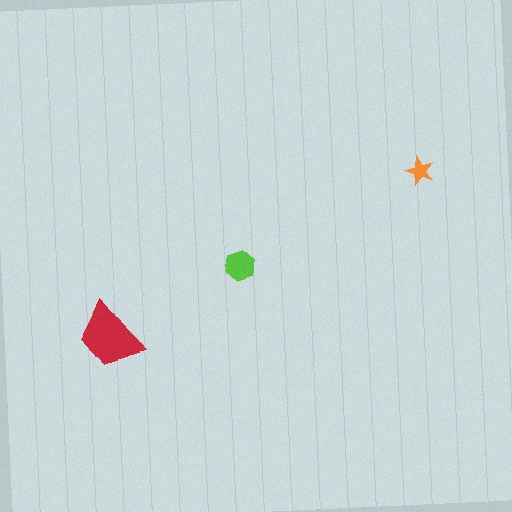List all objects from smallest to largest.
The orange star, the lime hexagon, the red trapezoid.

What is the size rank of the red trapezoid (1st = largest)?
1st.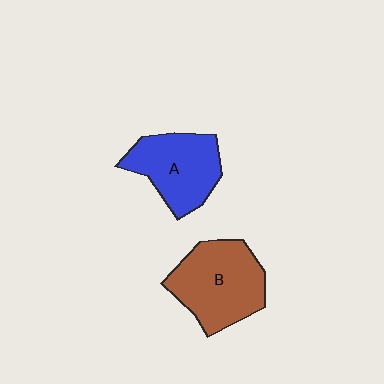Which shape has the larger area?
Shape B (brown).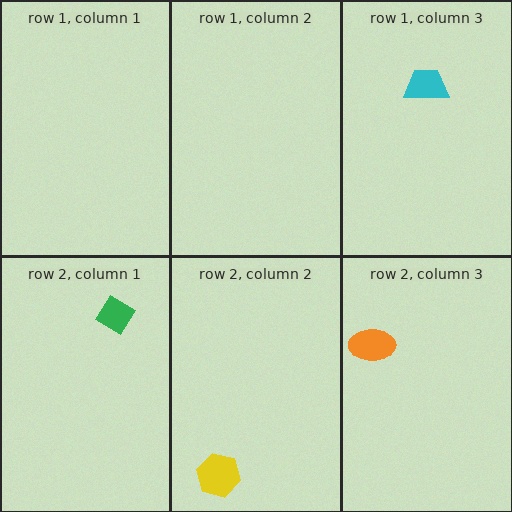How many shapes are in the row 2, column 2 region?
1.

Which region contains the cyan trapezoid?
The row 1, column 3 region.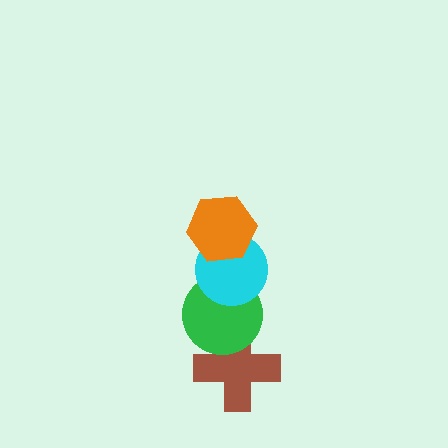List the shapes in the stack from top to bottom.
From top to bottom: the orange hexagon, the cyan circle, the green circle, the brown cross.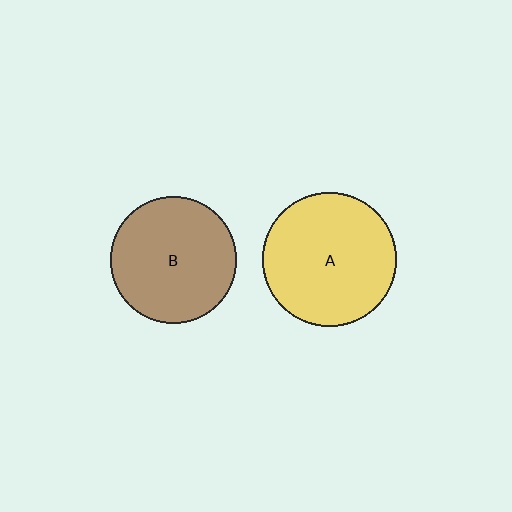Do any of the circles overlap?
No, none of the circles overlap.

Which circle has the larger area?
Circle A (yellow).